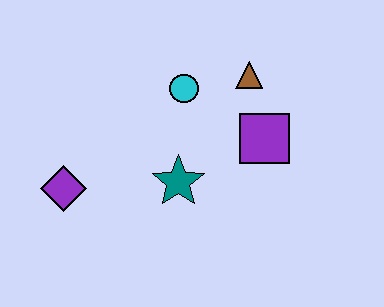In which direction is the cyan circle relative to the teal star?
The cyan circle is above the teal star.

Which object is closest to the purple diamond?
The teal star is closest to the purple diamond.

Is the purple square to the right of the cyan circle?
Yes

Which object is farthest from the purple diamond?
The brown triangle is farthest from the purple diamond.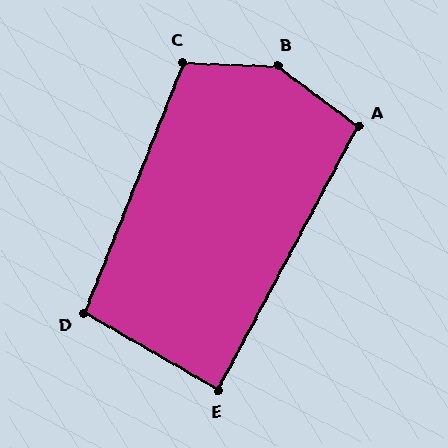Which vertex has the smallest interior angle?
E, at approximately 88 degrees.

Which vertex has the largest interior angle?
B, at approximately 146 degrees.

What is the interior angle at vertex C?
Approximately 109 degrees (obtuse).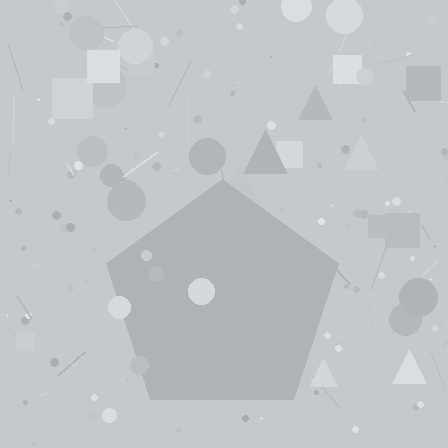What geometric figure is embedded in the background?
A pentagon is embedded in the background.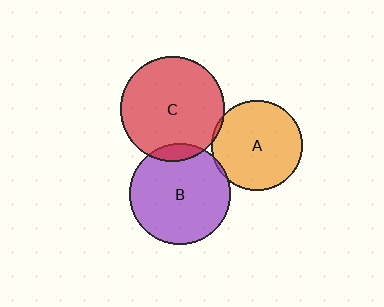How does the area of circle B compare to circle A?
Approximately 1.2 times.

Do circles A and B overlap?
Yes.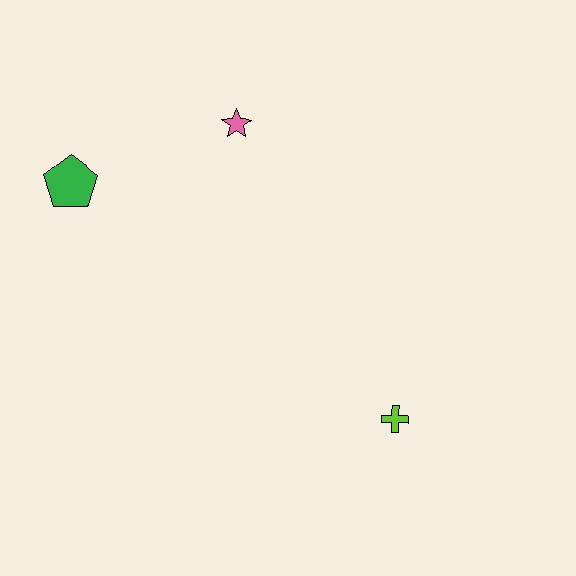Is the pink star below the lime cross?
No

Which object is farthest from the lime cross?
The green pentagon is farthest from the lime cross.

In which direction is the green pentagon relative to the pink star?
The green pentagon is to the left of the pink star.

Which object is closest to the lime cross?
The pink star is closest to the lime cross.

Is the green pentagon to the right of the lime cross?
No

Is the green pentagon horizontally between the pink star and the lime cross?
No